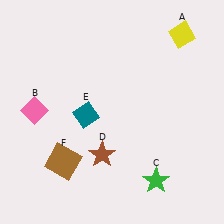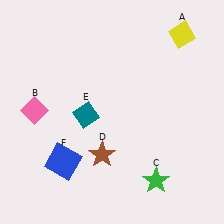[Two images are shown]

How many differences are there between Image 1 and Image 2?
There is 1 difference between the two images.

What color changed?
The square (F) changed from brown in Image 1 to blue in Image 2.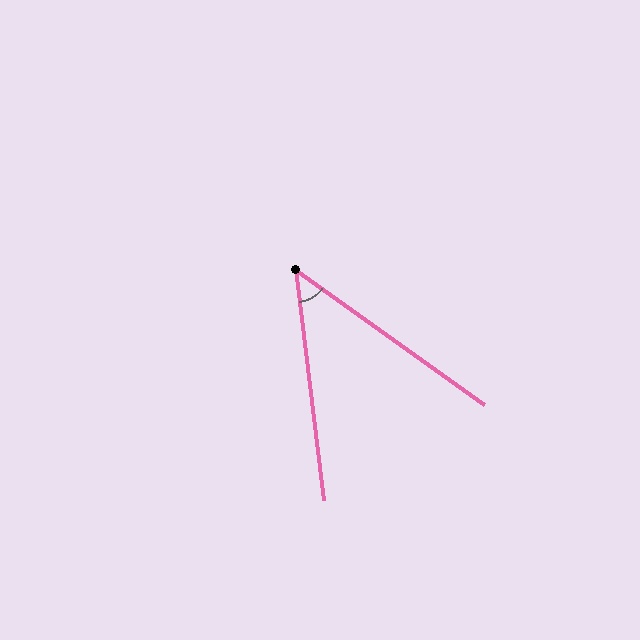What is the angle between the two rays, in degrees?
Approximately 48 degrees.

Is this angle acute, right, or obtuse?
It is acute.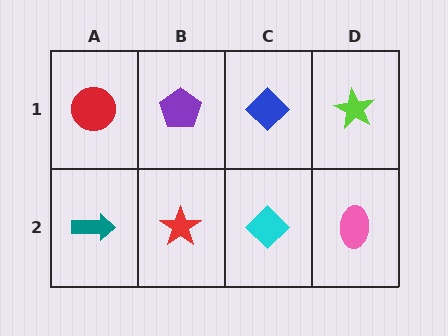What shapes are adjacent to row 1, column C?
A cyan diamond (row 2, column C), a purple pentagon (row 1, column B), a lime star (row 1, column D).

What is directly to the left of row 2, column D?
A cyan diamond.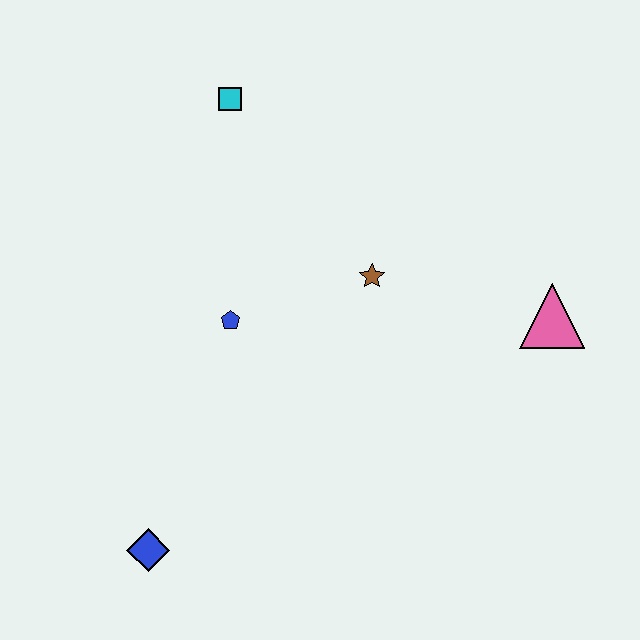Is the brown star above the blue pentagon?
Yes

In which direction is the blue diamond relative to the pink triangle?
The blue diamond is to the left of the pink triangle.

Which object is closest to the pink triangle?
The brown star is closest to the pink triangle.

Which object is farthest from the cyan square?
The blue diamond is farthest from the cyan square.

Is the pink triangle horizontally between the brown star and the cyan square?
No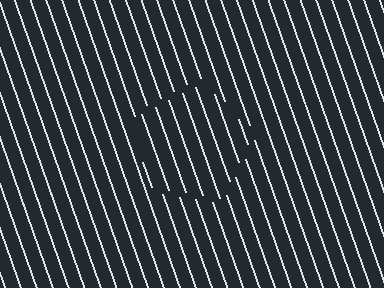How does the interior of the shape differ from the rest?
The interior of the shape contains the same grating, shifted by half a period — the contour is defined by the phase discontinuity where line-ends from the inner and outer gratings abut.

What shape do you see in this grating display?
An illusory pentagon. The interior of the shape contains the same grating, shifted by half a period — the contour is defined by the phase discontinuity where line-ends from the inner and outer gratings abut.